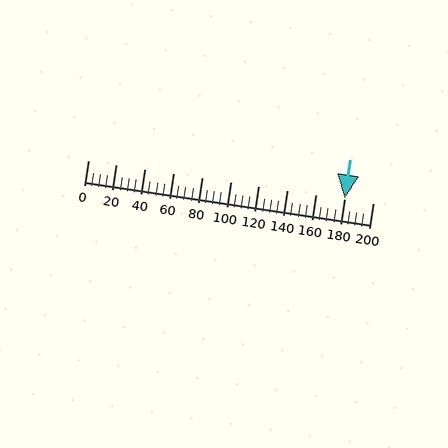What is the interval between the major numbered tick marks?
The major tick marks are spaced 20 units apart.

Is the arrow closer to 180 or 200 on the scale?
The arrow is closer to 180.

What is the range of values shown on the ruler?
The ruler shows values from 0 to 200.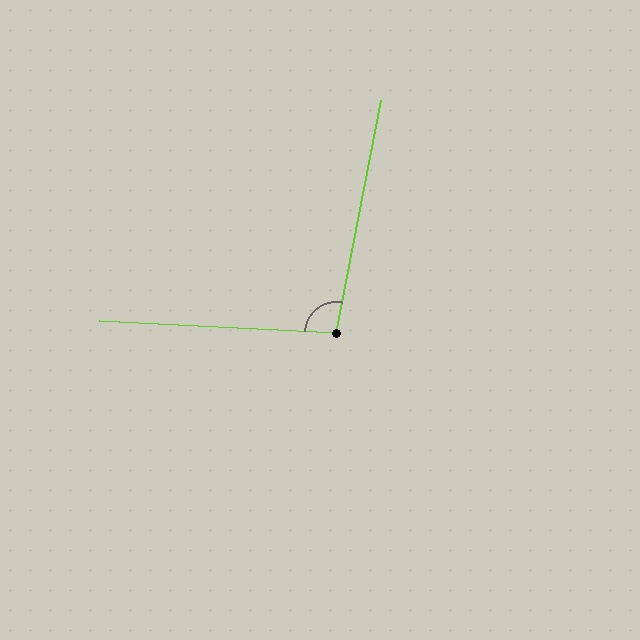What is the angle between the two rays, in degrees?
Approximately 98 degrees.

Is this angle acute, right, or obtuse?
It is obtuse.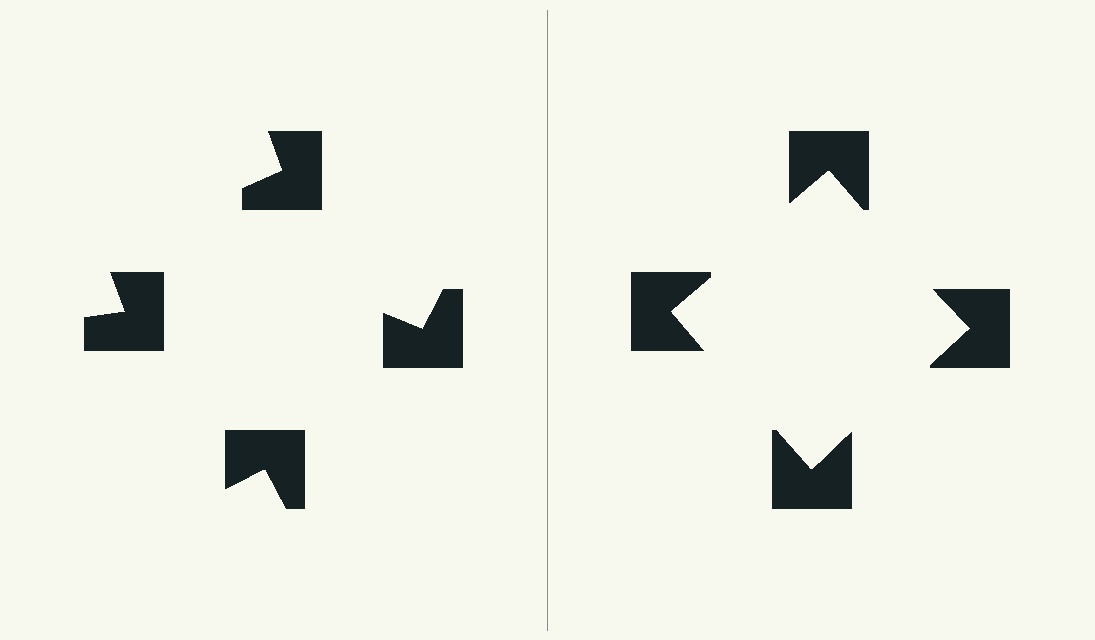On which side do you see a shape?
An illusory square appears on the right side. On the left side the wedge cuts are rotated, so no coherent shape forms.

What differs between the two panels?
The notched squares are positioned identically on both sides; only the wedge orientations differ. On the right they align to a square; on the left they are misaligned.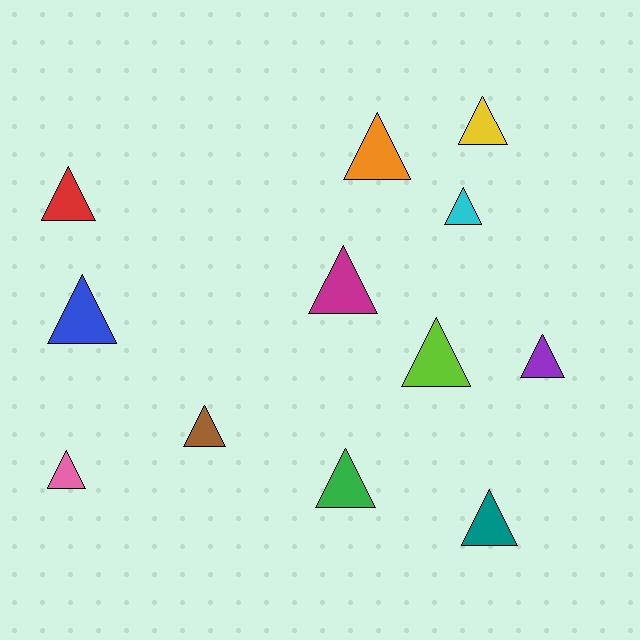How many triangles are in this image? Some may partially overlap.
There are 12 triangles.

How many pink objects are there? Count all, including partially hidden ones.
There is 1 pink object.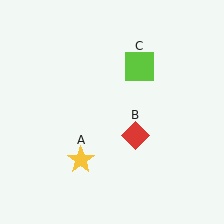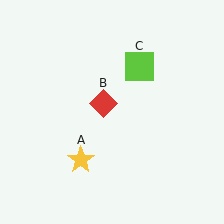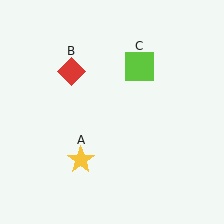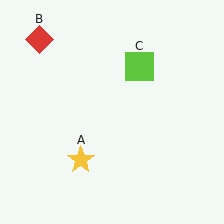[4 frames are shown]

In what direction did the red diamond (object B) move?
The red diamond (object B) moved up and to the left.